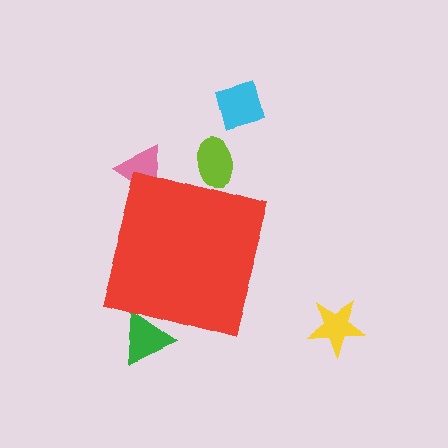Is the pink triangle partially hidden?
Yes, the pink triangle is partially hidden behind the red square.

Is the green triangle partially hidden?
Yes, the green triangle is partially hidden behind the red square.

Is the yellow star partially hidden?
No, the yellow star is fully visible.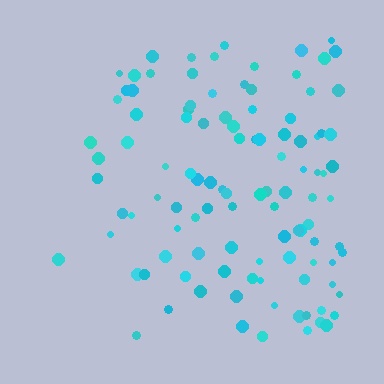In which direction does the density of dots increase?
From left to right, with the right side densest.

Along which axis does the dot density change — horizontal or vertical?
Horizontal.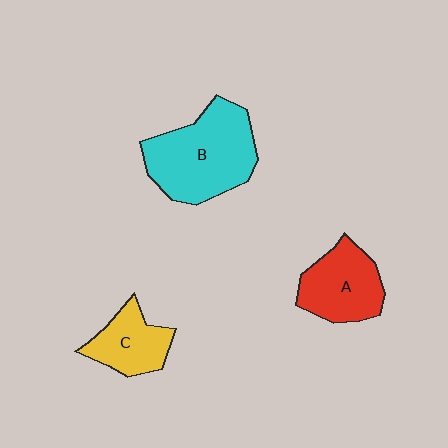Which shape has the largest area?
Shape B (cyan).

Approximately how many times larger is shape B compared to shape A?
Approximately 1.5 times.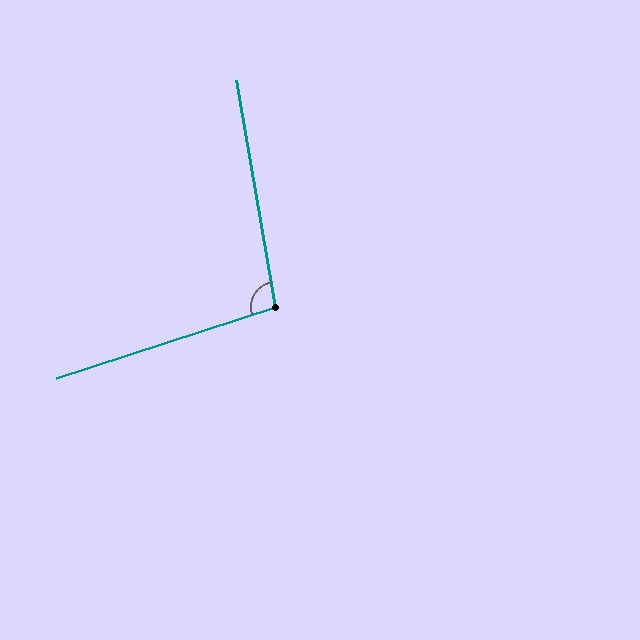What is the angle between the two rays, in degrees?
Approximately 98 degrees.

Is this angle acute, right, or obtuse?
It is obtuse.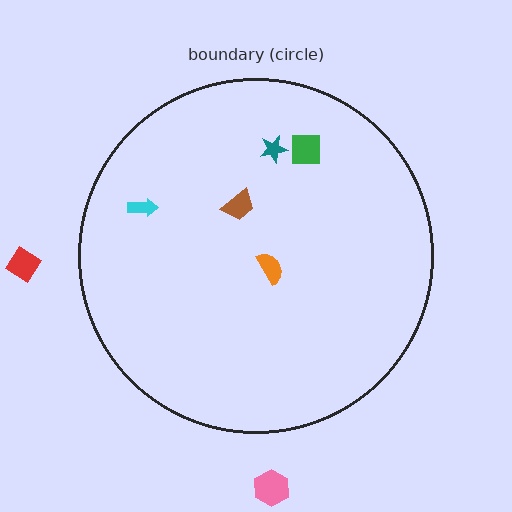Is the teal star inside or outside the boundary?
Inside.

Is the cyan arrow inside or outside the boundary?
Inside.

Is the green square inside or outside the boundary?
Inside.